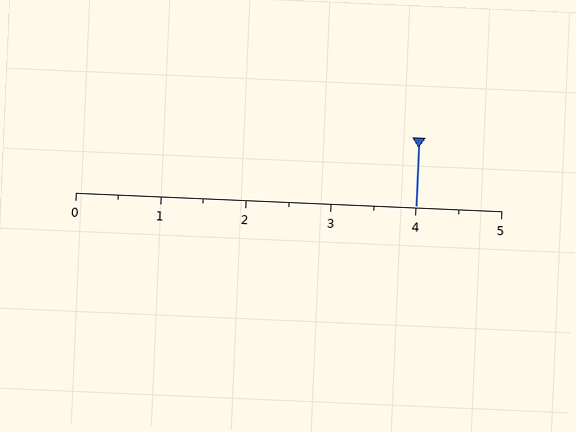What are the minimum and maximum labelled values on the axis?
The axis runs from 0 to 5.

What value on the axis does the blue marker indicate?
The marker indicates approximately 4.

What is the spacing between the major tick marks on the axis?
The major ticks are spaced 1 apart.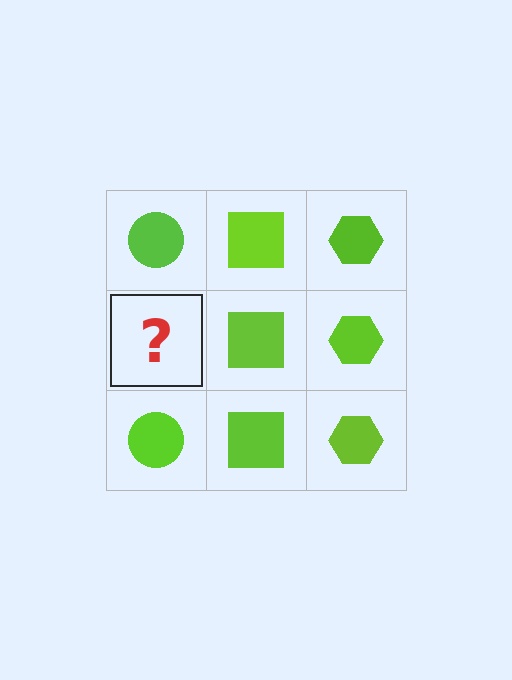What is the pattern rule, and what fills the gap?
The rule is that each column has a consistent shape. The gap should be filled with a lime circle.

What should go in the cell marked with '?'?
The missing cell should contain a lime circle.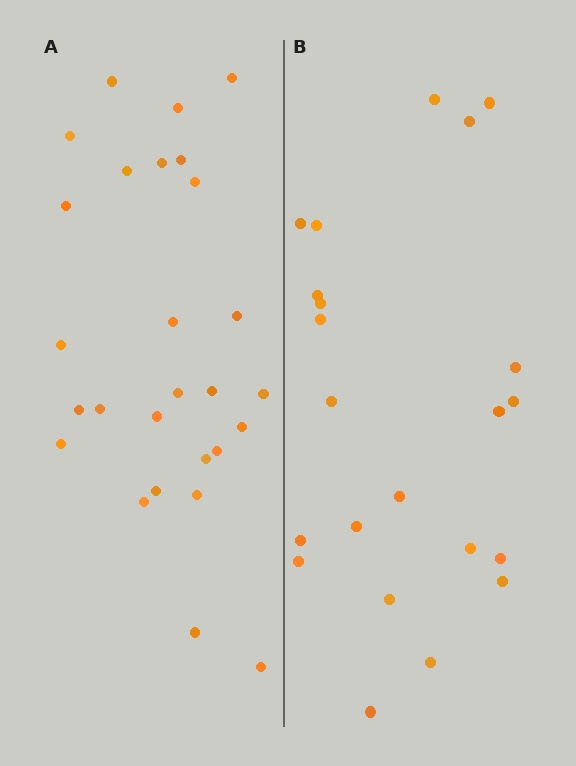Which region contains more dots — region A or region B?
Region A (the left region) has more dots.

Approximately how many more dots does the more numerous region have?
Region A has about 5 more dots than region B.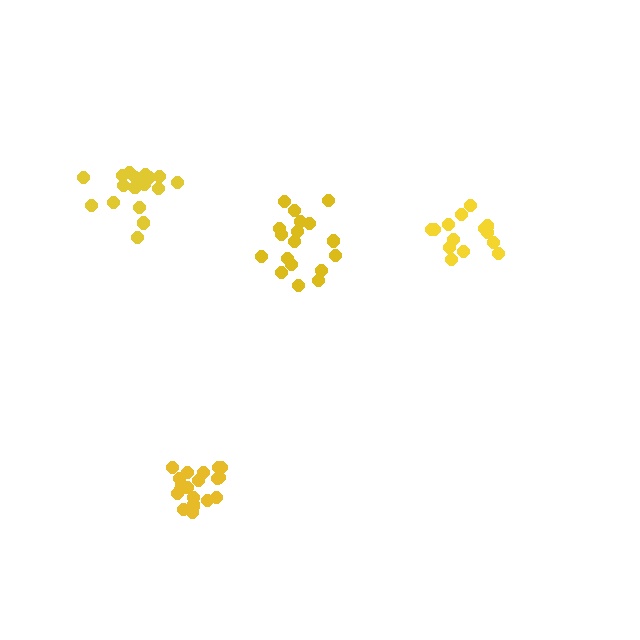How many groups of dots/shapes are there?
There are 4 groups.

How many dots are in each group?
Group 1: 18 dots, Group 2: 20 dots, Group 3: 18 dots, Group 4: 14 dots (70 total).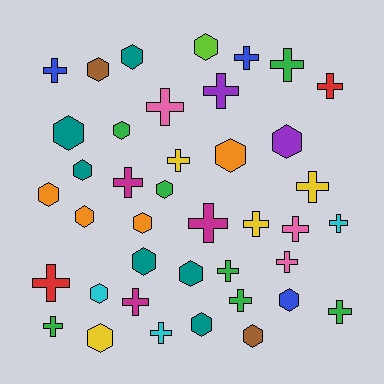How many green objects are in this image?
There are 7 green objects.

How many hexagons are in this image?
There are 19 hexagons.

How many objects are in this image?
There are 40 objects.